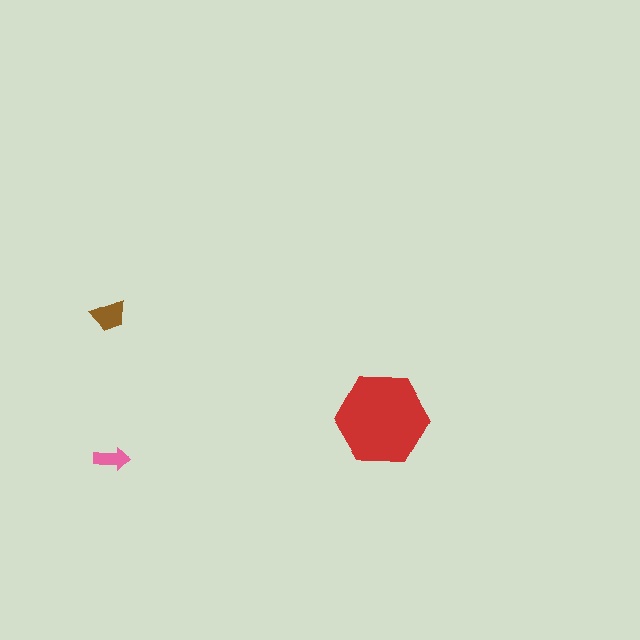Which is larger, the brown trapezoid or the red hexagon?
The red hexagon.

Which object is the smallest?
The pink arrow.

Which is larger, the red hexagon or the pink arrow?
The red hexagon.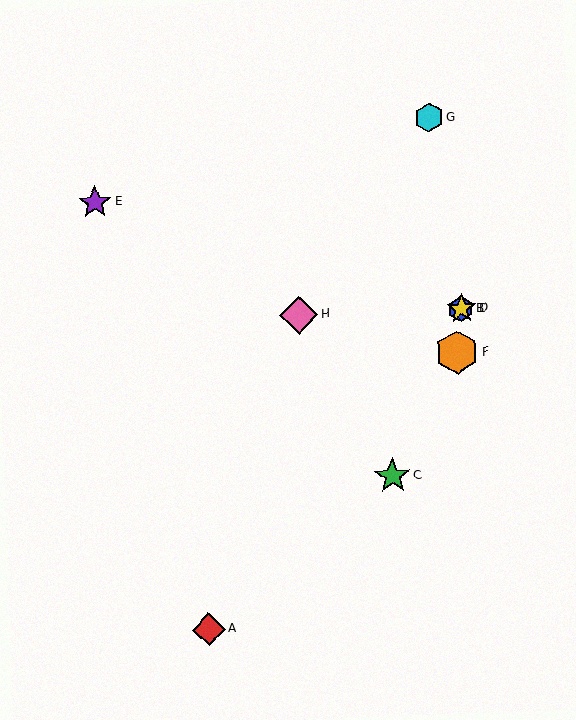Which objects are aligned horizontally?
Objects B, D, H are aligned horizontally.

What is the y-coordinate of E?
Object E is at y≈202.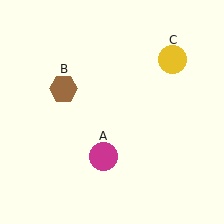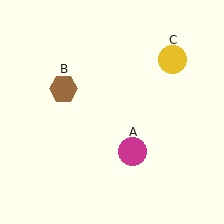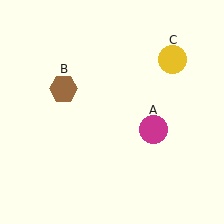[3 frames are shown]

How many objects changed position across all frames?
1 object changed position: magenta circle (object A).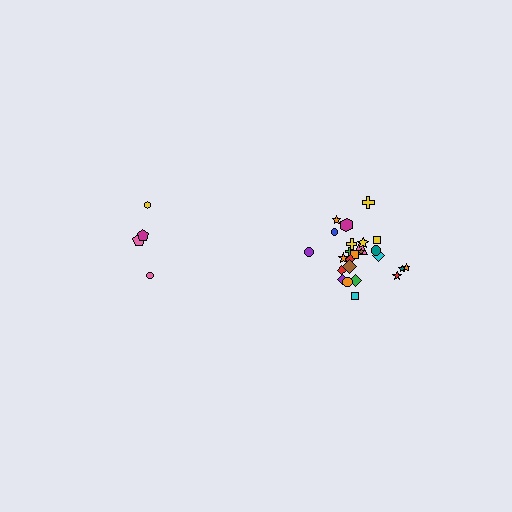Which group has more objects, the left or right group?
The right group.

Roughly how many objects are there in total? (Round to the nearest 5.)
Roughly 30 objects in total.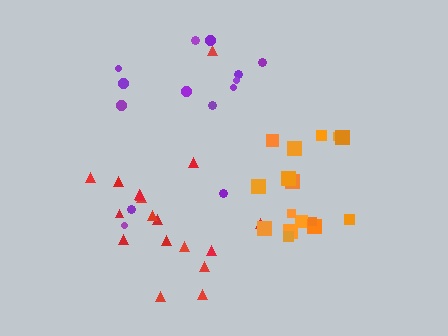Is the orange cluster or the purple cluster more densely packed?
Orange.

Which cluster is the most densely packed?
Orange.